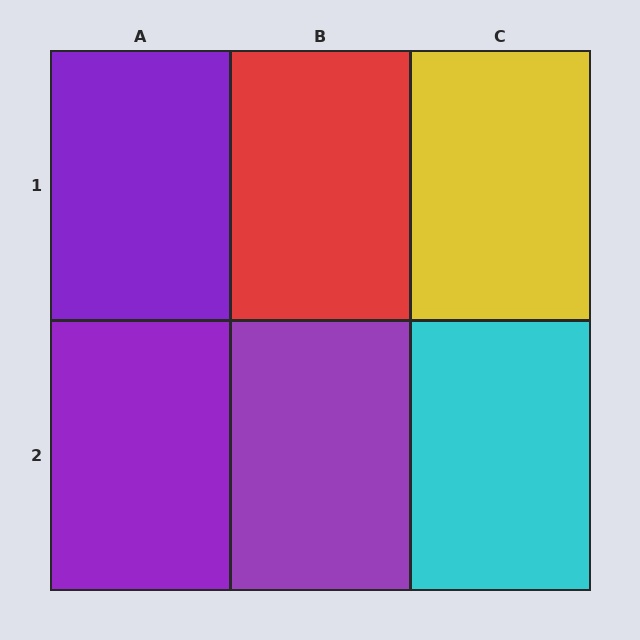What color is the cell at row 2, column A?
Purple.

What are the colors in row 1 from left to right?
Purple, red, yellow.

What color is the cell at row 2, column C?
Cyan.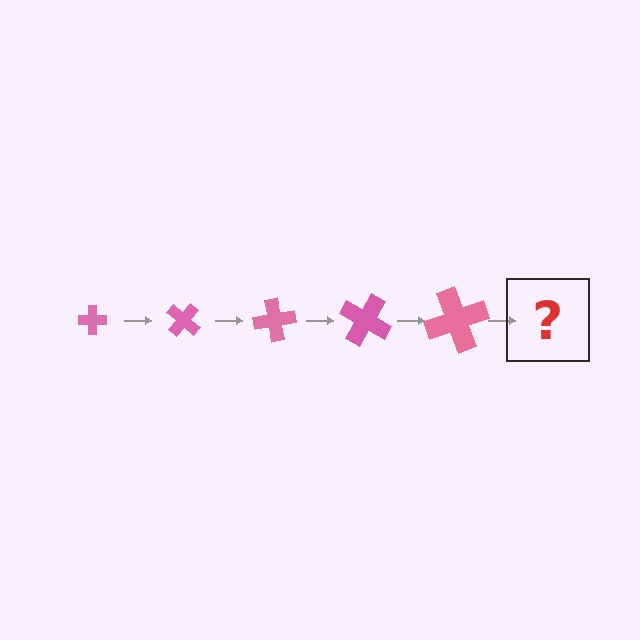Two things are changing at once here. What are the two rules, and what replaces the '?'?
The two rules are that the cross grows larger each step and it rotates 40 degrees each step. The '?' should be a cross, larger than the previous one and rotated 200 degrees from the start.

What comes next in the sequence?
The next element should be a cross, larger than the previous one and rotated 200 degrees from the start.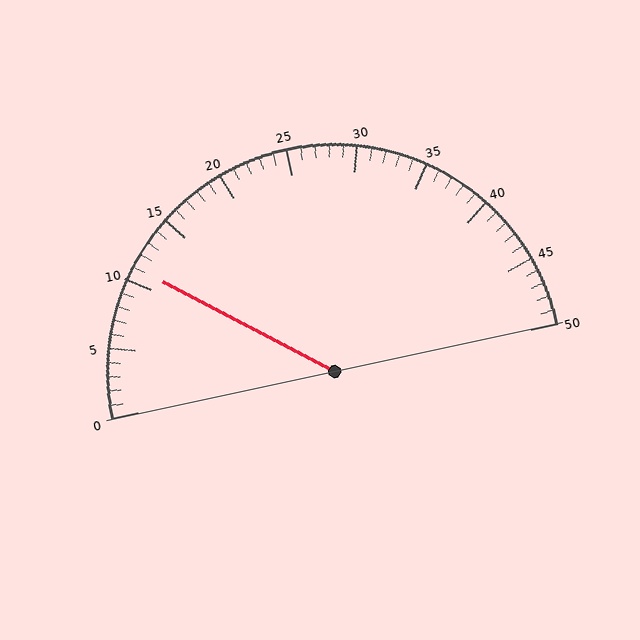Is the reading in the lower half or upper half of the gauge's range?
The reading is in the lower half of the range (0 to 50).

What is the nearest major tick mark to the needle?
The nearest major tick mark is 10.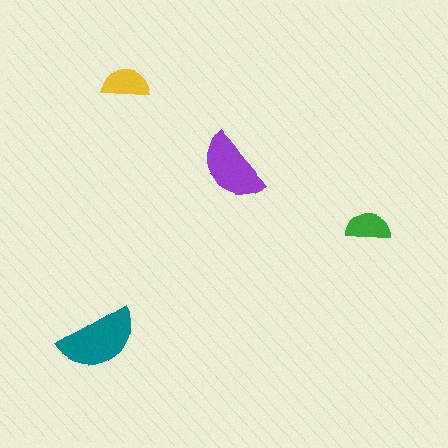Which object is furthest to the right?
The green semicircle is rightmost.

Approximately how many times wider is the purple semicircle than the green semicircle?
About 1.5 times wider.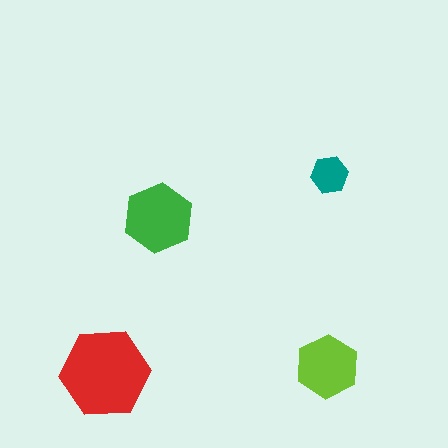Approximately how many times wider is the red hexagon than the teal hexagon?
About 2.5 times wider.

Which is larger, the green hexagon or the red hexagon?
The red one.